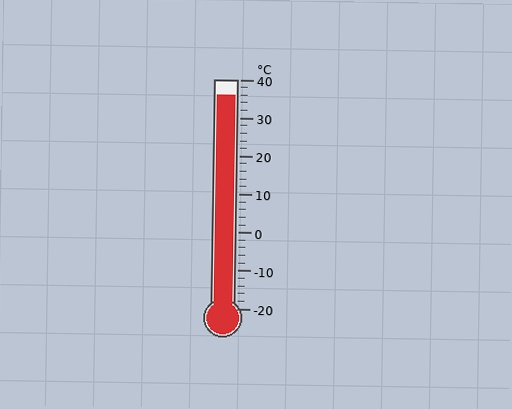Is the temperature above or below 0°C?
The temperature is above 0°C.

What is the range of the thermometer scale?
The thermometer scale ranges from -20°C to 40°C.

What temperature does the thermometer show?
The thermometer shows approximately 36°C.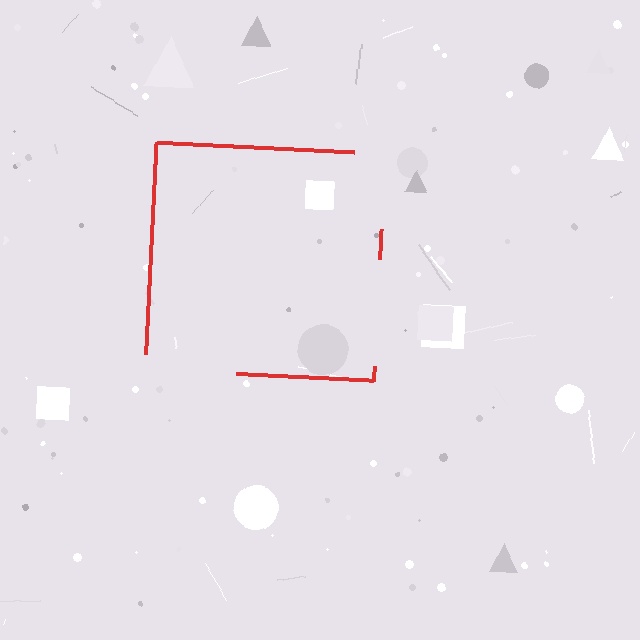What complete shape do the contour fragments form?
The contour fragments form a square.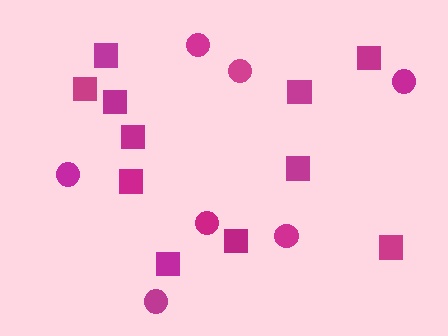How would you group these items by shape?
There are 2 groups: one group of circles (7) and one group of squares (11).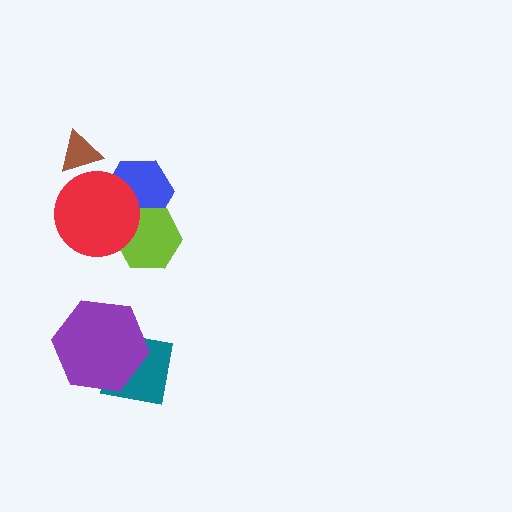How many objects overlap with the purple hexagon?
1 object overlaps with the purple hexagon.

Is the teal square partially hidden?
Yes, it is partially covered by another shape.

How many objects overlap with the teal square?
1 object overlaps with the teal square.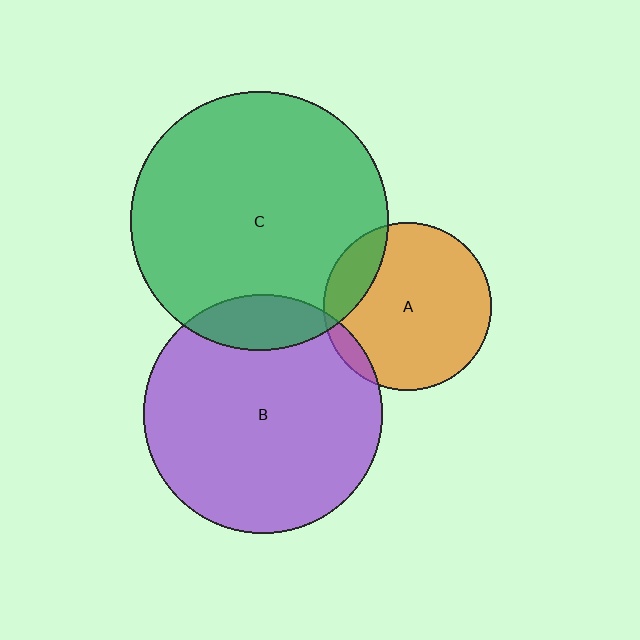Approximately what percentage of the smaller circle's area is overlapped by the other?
Approximately 15%.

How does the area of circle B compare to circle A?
Approximately 2.0 times.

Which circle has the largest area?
Circle C (green).